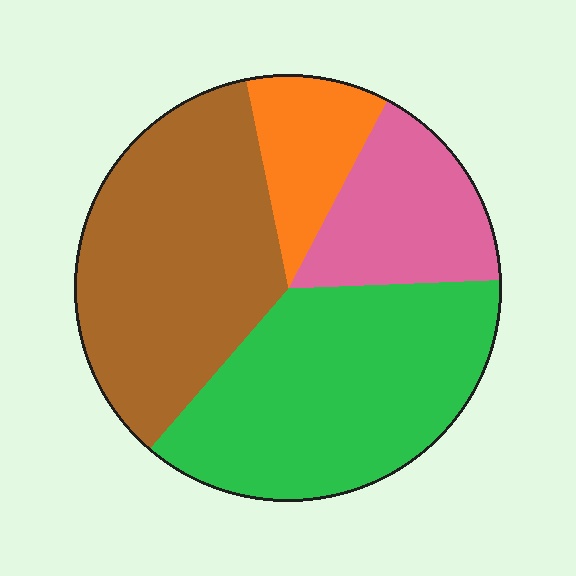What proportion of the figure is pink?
Pink covers roughly 15% of the figure.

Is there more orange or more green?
Green.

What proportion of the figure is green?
Green takes up between a quarter and a half of the figure.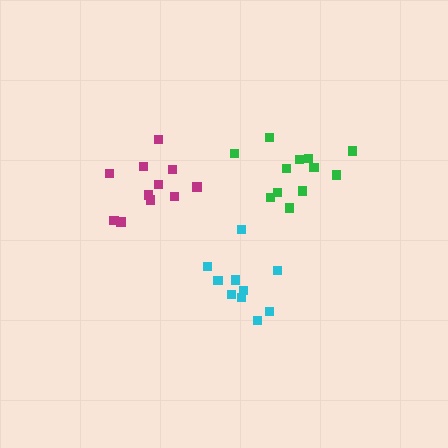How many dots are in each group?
Group 1: 10 dots, Group 2: 12 dots, Group 3: 11 dots (33 total).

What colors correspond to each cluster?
The clusters are colored: cyan, green, magenta.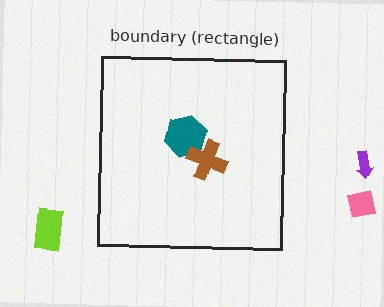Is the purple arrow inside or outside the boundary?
Outside.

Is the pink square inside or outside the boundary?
Outside.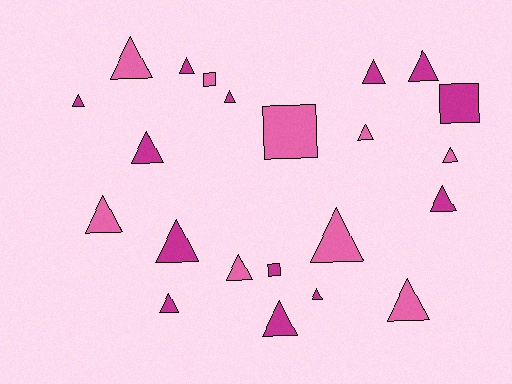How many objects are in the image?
There are 22 objects.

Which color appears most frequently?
Magenta, with 13 objects.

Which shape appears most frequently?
Triangle, with 18 objects.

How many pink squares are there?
There are 2 pink squares.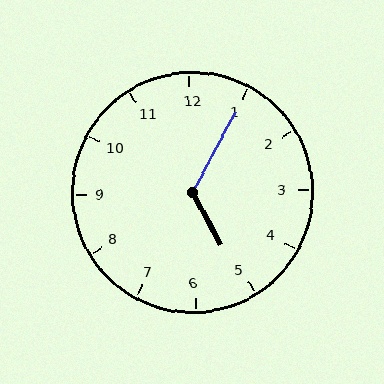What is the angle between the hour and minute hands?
Approximately 122 degrees.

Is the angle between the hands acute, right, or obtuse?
It is obtuse.